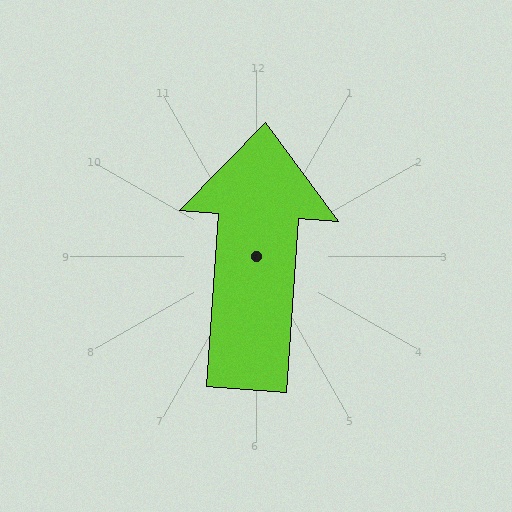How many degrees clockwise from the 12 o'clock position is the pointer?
Approximately 4 degrees.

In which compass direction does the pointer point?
North.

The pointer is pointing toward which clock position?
Roughly 12 o'clock.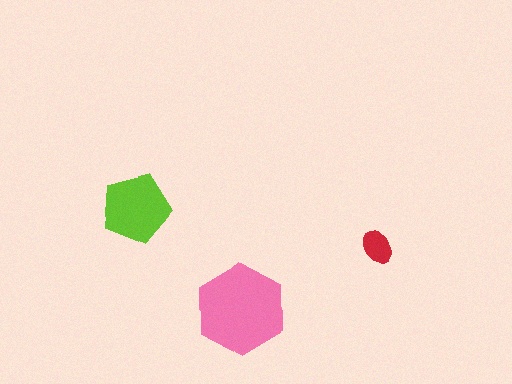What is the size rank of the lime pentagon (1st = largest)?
2nd.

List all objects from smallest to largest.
The red ellipse, the lime pentagon, the pink hexagon.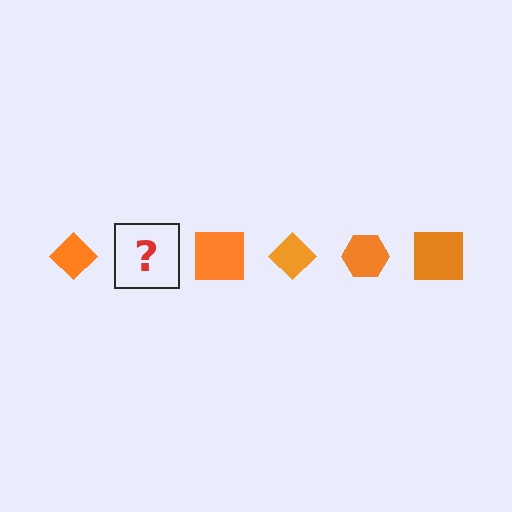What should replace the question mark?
The question mark should be replaced with an orange hexagon.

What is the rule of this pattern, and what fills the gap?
The rule is that the pattern cycles through diamond, hexagon, square shapes in orange. The gap should be filled with an orange hexagon.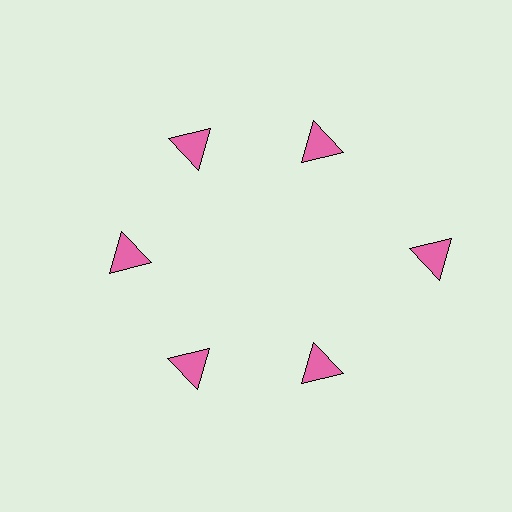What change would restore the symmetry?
The symmetry would be restored by moving it inward, back onto the ring so that all 6 triangles sit at equal angles and equal distance from the center.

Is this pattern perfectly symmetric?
No. The 6 pink triangles are arranged in a ring, but one element near the 3 o'clock position is pushed outward from the center, breaking the 6-fold rotational symmetry.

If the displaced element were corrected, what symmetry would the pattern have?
It would have 6-fold rotational symmetry — the pattern would map onto itself every 60 degrees.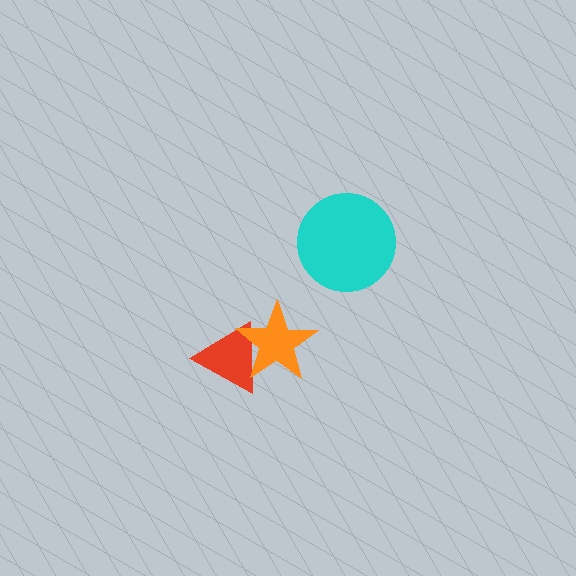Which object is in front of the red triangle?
The orange star is in front of the red triangle.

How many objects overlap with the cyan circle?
0 objects overlap with the cyan circle.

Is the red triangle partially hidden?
Yes, it is partially covered by another shape.